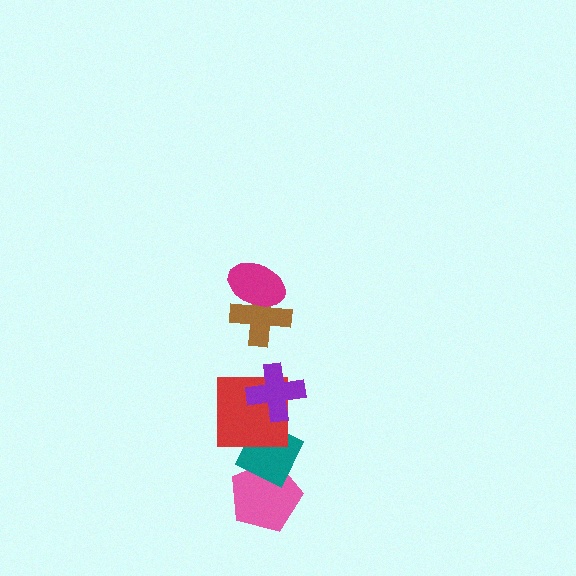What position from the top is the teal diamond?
The teal diamond is 5th from the top.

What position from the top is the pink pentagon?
The pink pentagon is 6th from the top.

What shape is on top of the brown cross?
The magenta ellipse is on top of the brown cross.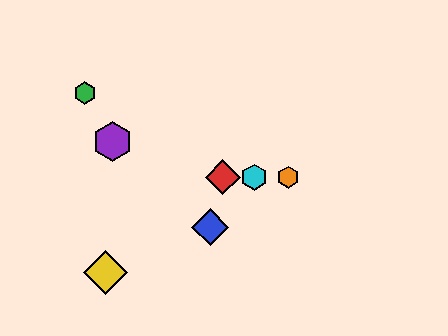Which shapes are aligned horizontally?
The red diamond, the orange hexagon, the cyan hexagon are aligned horizontally.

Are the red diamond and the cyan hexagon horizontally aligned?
Yes, both are at y≈177.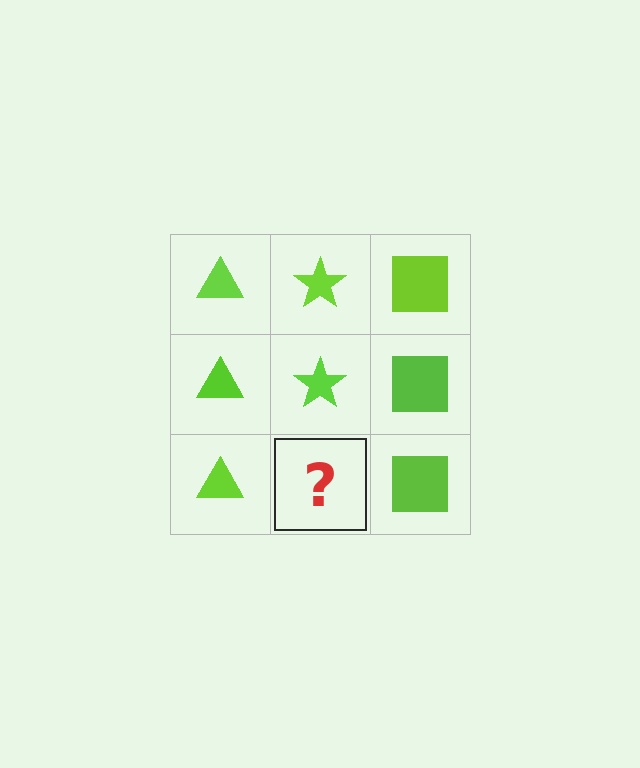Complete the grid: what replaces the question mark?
The question mark should be replaced with a lime star.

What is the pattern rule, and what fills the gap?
The rule is that each column has a consistent shape. The gap should be filled with a lime star.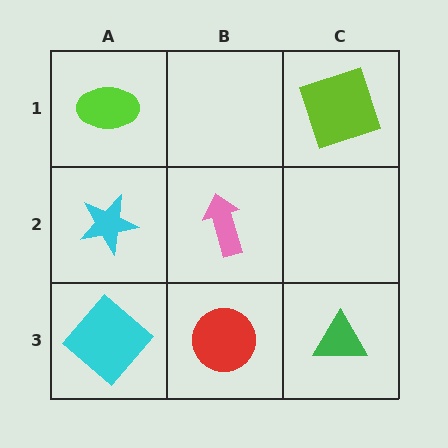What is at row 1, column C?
A lime square.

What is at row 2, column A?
A cyan star.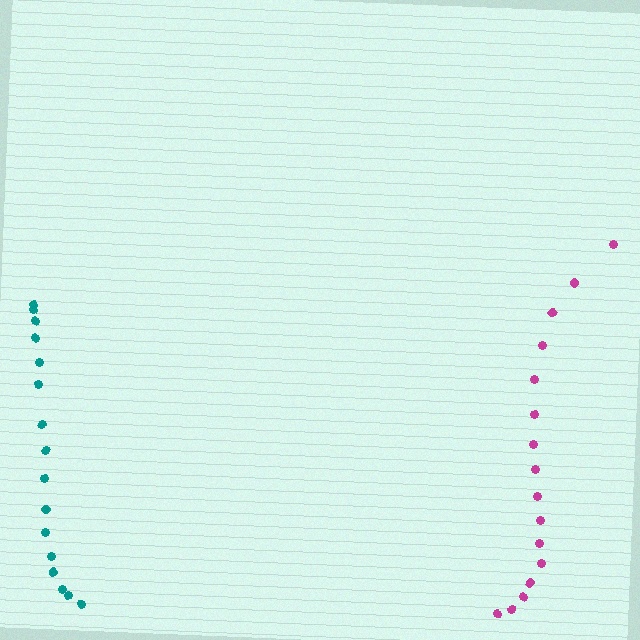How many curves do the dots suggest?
There are 2 distinct paths.